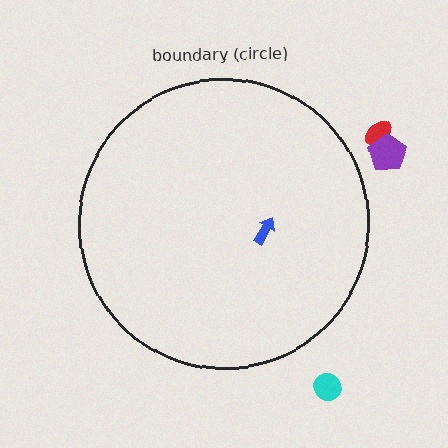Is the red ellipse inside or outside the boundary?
Outside.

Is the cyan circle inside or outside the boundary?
Outside.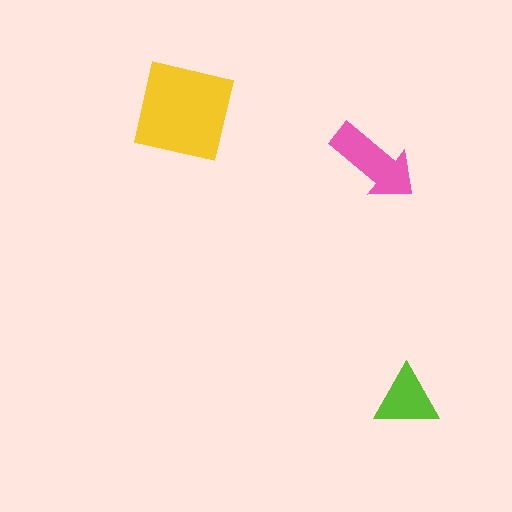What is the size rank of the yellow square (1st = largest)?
1st.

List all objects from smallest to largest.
The lime triangle, the pink arrow, the yellow square.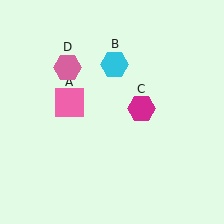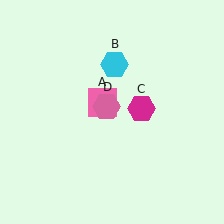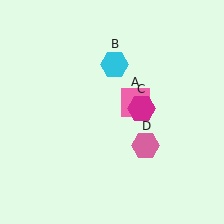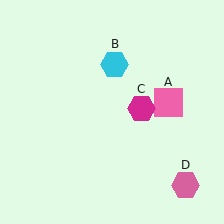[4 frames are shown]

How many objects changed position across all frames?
2 objects changed position: pink square (object A), pink hexagon (object D).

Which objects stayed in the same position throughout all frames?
Cyan hexagon (object B) and magenta hexagon (object C) remained stationary.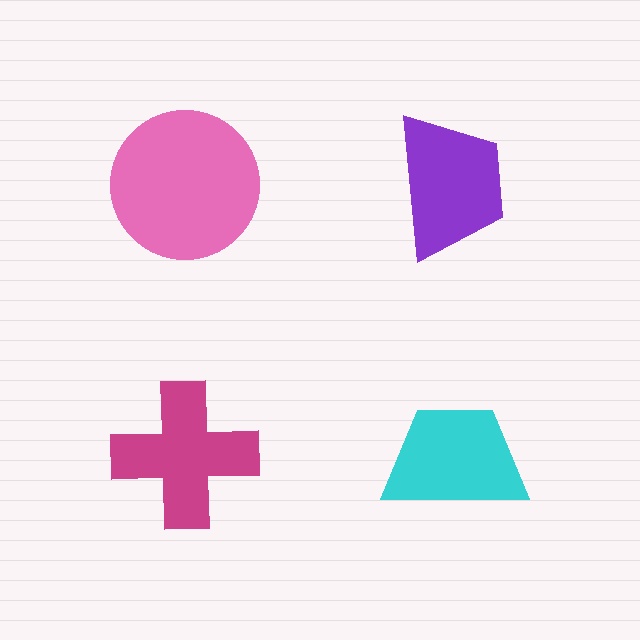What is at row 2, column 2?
A cyan trapezoid.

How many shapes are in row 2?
2 shapes.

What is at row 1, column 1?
A pink circle.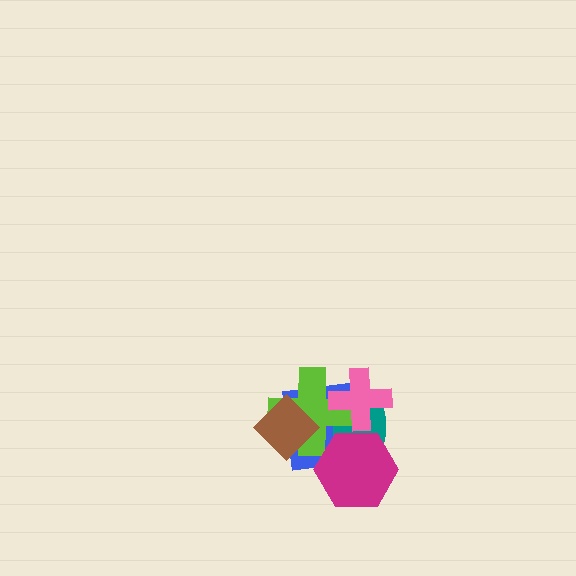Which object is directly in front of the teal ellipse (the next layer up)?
The lime cross is directly in front of the teal ellipse.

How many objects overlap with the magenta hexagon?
3 objects overlap with the magenta hexagon.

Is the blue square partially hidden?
Yes, it is partially covered by another shape.